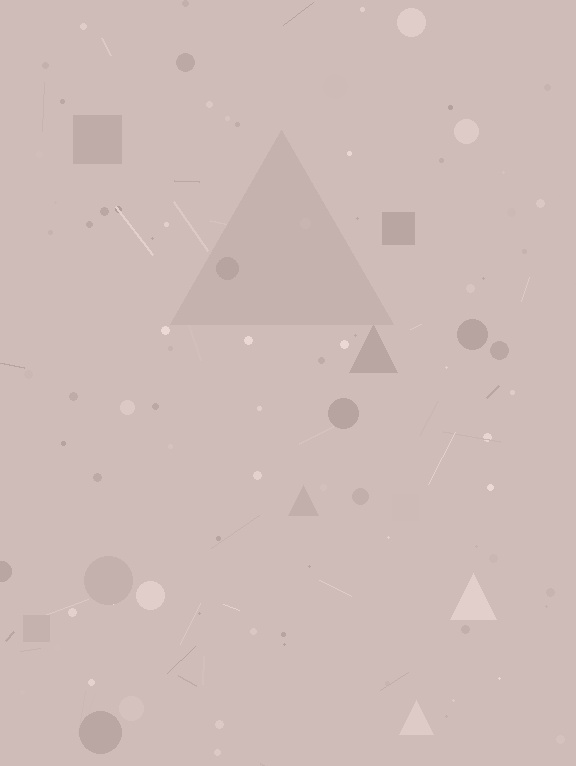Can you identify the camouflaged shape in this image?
The camouflaged shape is a triangle.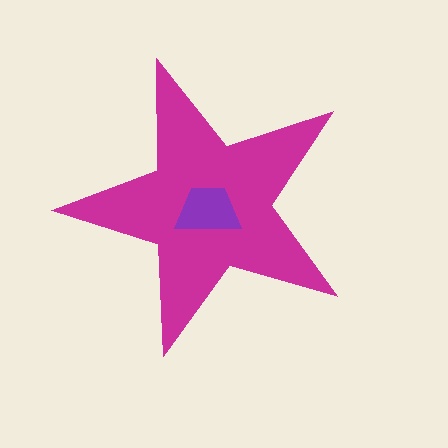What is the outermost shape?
The magenta star.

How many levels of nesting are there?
2.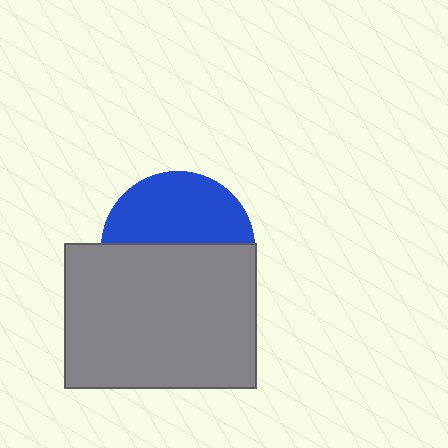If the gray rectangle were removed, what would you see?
You would see the complete blue circle.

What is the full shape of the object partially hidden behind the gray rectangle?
The partially hidden object is a blue circle.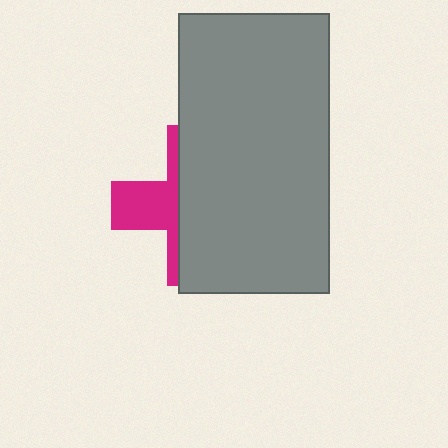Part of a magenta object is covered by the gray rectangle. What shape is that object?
It is a cross.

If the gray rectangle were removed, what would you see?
You would see the complete magenta cross.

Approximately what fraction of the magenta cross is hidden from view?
Roughly 67% of the magenta cross is hidden behind the gray rectangle.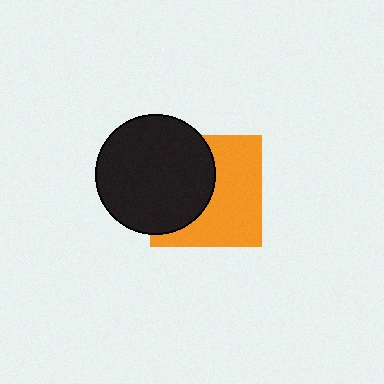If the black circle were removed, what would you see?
You would see the complete orange square.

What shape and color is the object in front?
The object in front is a black circle.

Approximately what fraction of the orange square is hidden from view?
Roughly 45% of the orange square is hidden behind the black circle.